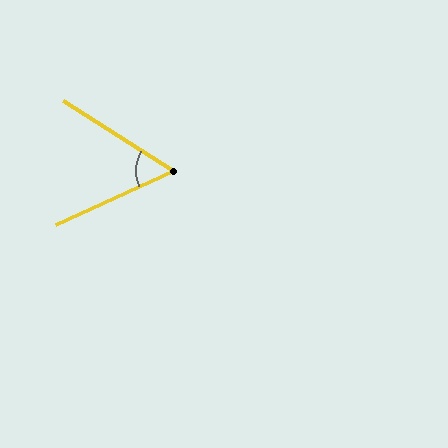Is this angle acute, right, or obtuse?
It is acute.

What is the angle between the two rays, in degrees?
Approximately 57 degrees.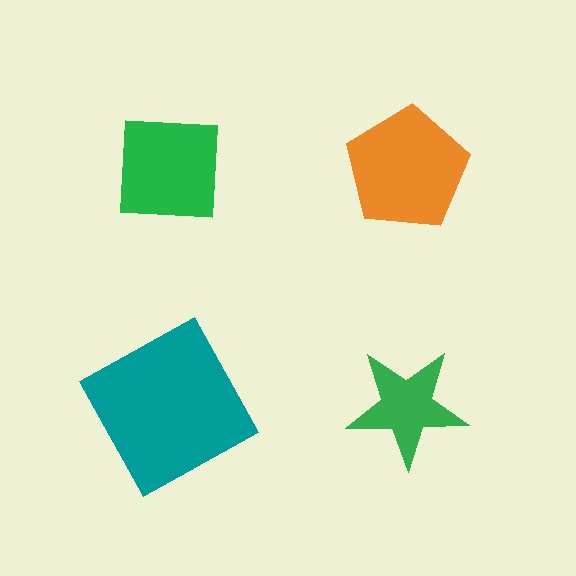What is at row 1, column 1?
A green square.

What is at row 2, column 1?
A teal square.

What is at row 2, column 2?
A green star.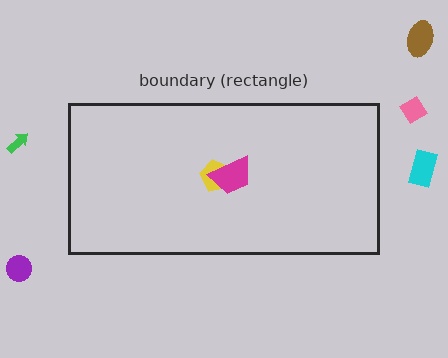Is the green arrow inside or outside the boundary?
Outside.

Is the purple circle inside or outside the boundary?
Outside.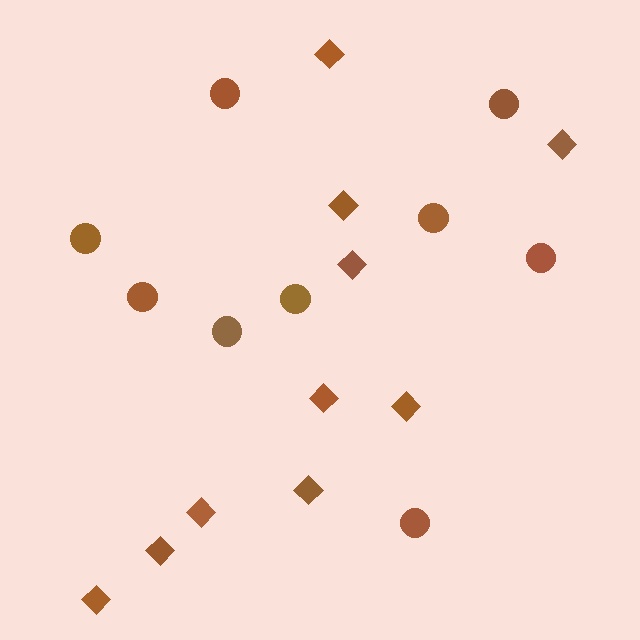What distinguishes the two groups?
There are 2 groups: one group of circles (9) and one group of diamonds (10).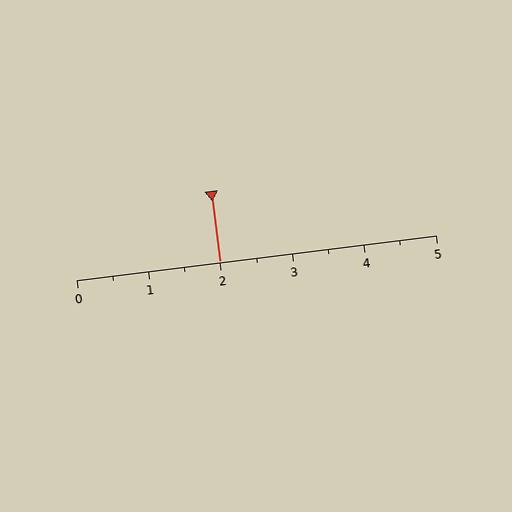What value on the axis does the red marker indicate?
The marker indicates approximately 2.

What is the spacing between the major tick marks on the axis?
The major ticks are spaced 1 apart.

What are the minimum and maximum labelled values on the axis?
The axis runs from 0 to 5.